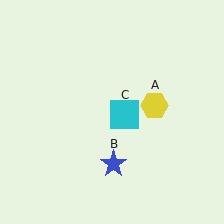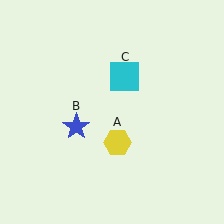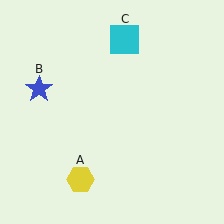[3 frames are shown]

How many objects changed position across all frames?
3 objects changed position: yellow hexagon (object A), blue star (object B), cyan square (object C).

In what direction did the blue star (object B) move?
The blue star (object B) moved up and to the left.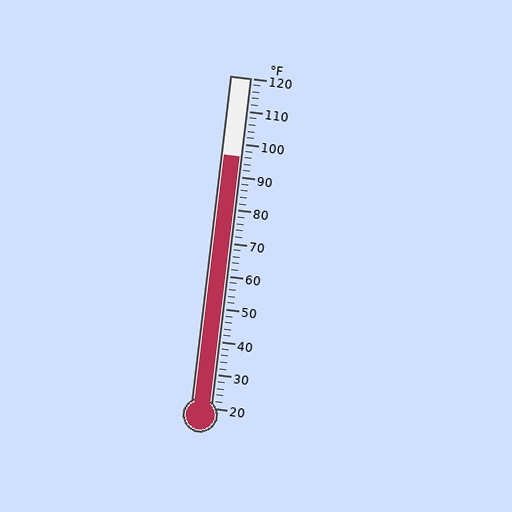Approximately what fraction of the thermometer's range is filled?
The thermometer is filled to approximately 75% of its range.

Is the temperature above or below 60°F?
The temperature is above 60°F.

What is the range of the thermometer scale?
The thermometer scale ranges from 20°F to 120°F.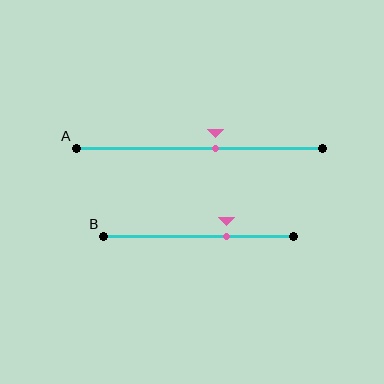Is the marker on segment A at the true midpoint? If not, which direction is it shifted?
No, the marker on segment A is shifted to the right by about 7% of the segment length.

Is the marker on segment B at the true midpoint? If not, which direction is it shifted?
No, the marker on segment B is shifted to the right by about 15% of the segment length.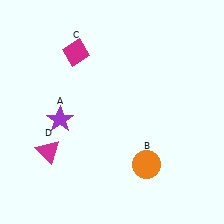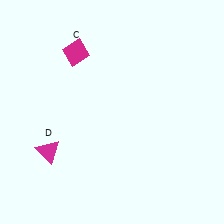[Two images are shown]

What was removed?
The purple star (A), the orange circle (B) were removed in Image 2.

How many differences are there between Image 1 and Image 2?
There are 2 differences between the two images.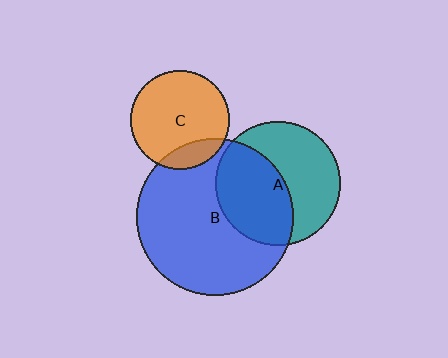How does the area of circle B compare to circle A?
Approximately 1.6 times.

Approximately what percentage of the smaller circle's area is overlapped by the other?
Approximately 50%.